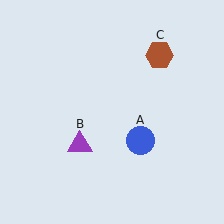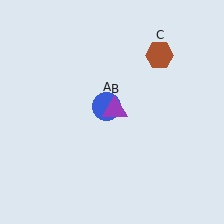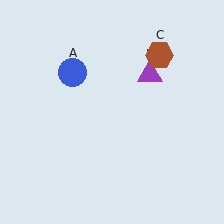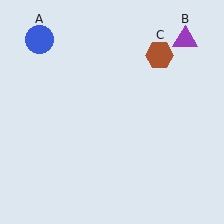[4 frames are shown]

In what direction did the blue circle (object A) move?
The blue circle (object A) moved up and to the left.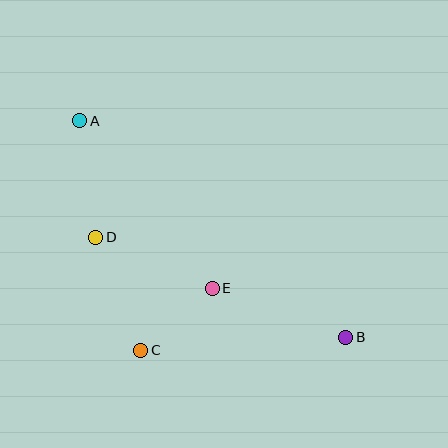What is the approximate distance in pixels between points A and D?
The distance between A and D is approximately 118 pixels.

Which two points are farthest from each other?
Points A and B are farthest from each other.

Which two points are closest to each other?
Points C and E are closest to each other.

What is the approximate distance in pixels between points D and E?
The distance between D and E is approximately 127 pixels.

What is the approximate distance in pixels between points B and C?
The distance between B and C is approximately 206 pixels.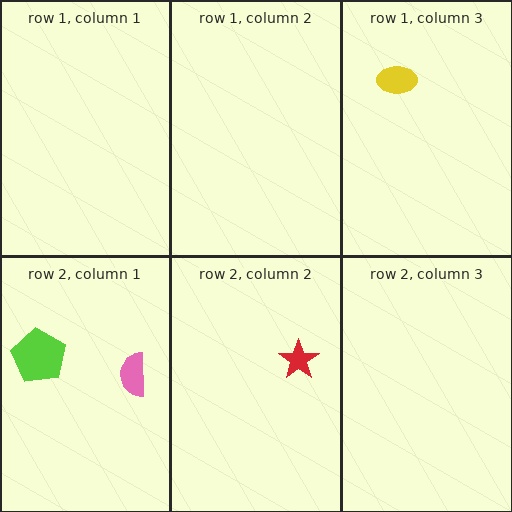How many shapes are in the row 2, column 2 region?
1.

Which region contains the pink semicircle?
The row 2, column 1 region.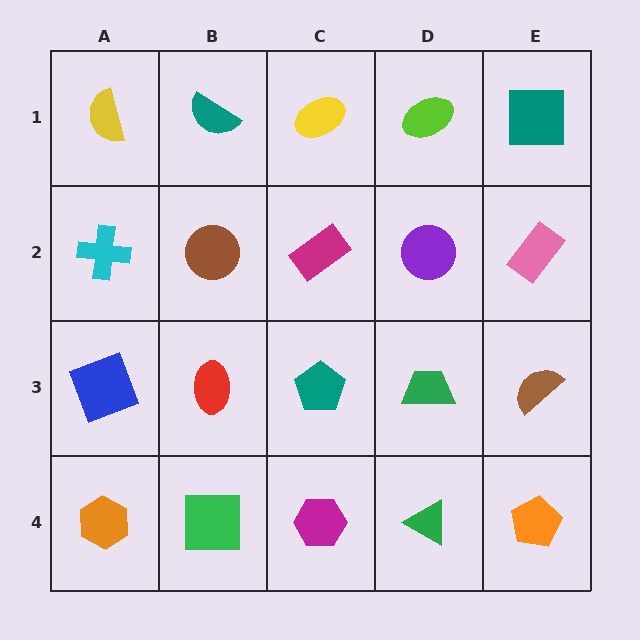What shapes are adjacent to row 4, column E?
A brown semicircle (row 3, column E), a green triangle (row 4, column D).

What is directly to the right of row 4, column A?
A green square.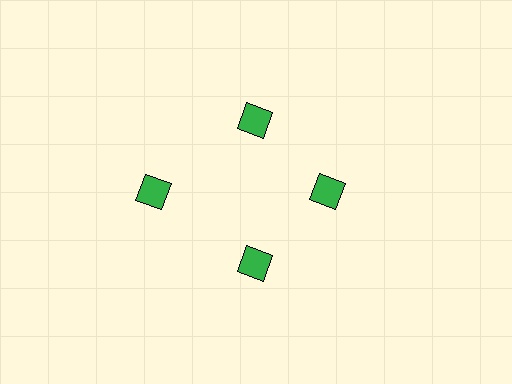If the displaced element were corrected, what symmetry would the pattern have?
It would have 4-fold rotational symmetry — the pattern would map onto itself every 90 degrees.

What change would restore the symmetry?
The symmetry would be restored by moving it inward, back onto the ring so that all 4 diamonds sit at equal angles and equal distance from the center.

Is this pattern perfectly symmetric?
No. The 4 green diamonds are arranged in a ring, but one element near the 9 o'clock position is pushed outward from the center, breaking the 4-fold rotational symmetry.